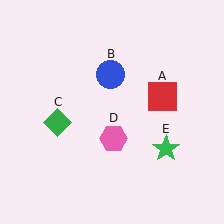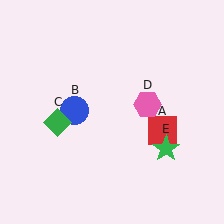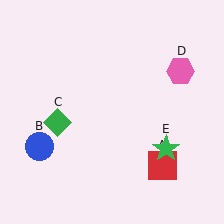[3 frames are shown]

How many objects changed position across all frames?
3 objects changed position: red square (object A), blue circle (object B), pink hexagon (object D).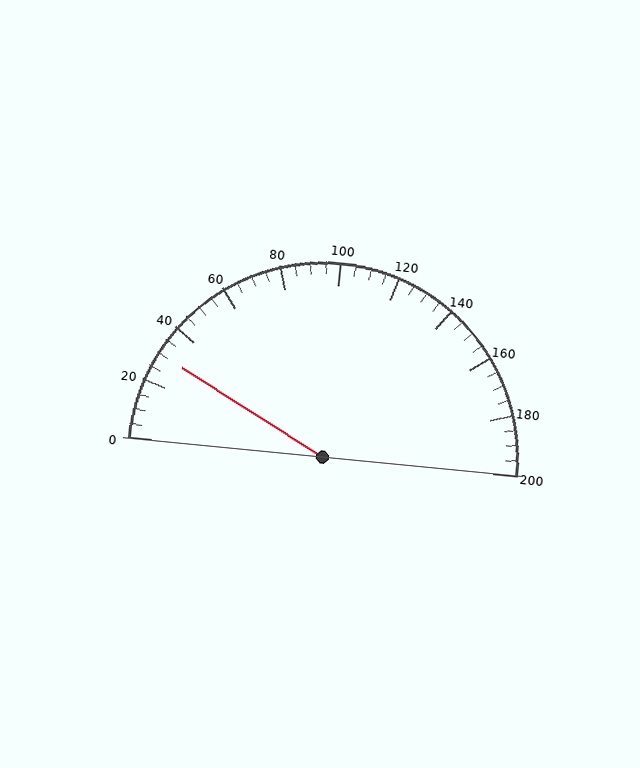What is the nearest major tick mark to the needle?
The nearest major tick mark is 40.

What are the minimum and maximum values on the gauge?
The gauge ranges from 0 to 200.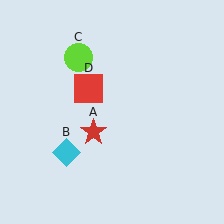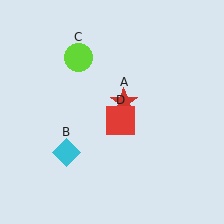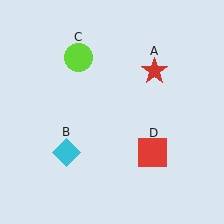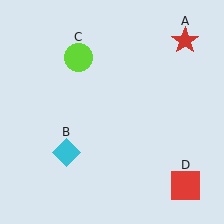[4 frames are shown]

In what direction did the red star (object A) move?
The red star (object A) moved up and to the right.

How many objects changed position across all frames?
2 objects changed position: red star (object A), red square (object D).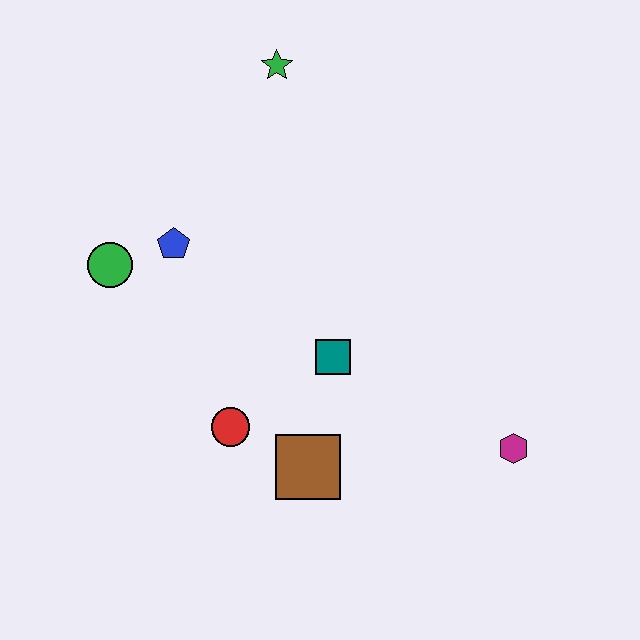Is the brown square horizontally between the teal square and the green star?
Yes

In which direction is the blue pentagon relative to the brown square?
The blue pentagon is above the brown square.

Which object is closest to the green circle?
The blue pentagon is closest to the green circle.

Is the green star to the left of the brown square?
Yes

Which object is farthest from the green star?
The magenta hexagon is farthest from the green star.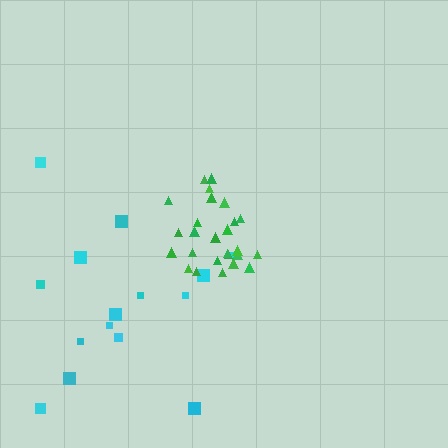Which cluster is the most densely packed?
Green.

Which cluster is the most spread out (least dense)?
Cyan.